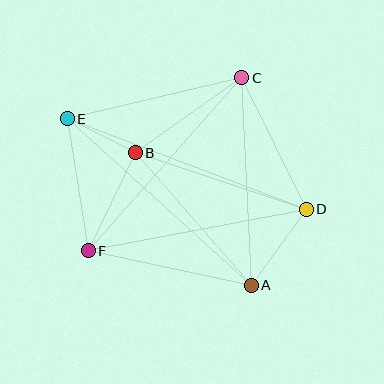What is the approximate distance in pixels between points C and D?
The distance between C and D is approximately 146 pixels.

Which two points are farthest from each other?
Points D and E are farthest from each other.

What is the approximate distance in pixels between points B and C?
The distance between B and C is approximately 130 pixels.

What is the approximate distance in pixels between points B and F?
The distance between B and F is approximately 109 pixels.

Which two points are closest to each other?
Points B and E are closest to each other.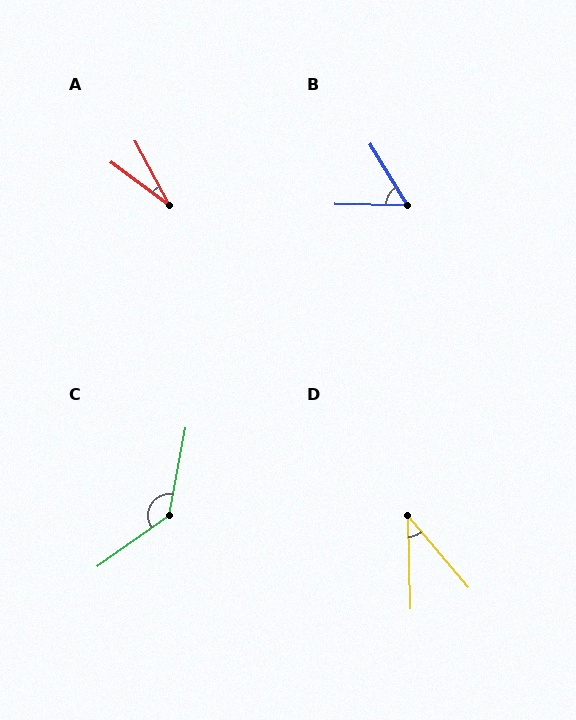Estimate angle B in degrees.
Approximately 57 degrees.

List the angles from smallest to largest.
A (25°), D (38°), B (57°), C (136°).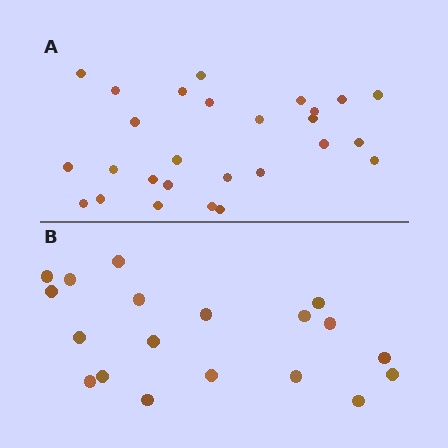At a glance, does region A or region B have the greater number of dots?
Region A (the top region) has more dots.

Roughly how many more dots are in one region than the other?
Region A has roughly 8 or so more dots than region B.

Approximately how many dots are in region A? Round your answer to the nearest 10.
About 30 dots. (The exact count is 27, which rounds to 30.)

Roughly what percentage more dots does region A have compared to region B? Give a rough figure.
About 40% more.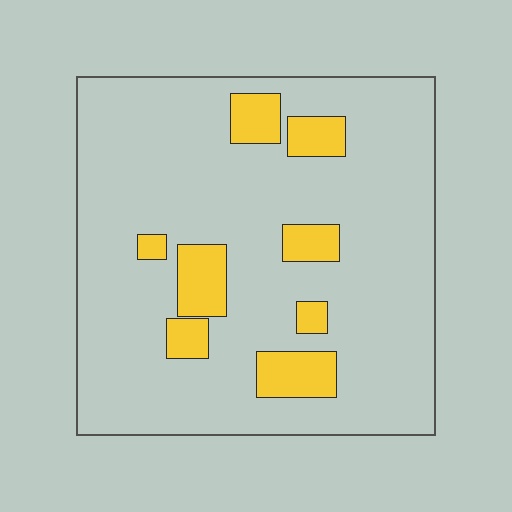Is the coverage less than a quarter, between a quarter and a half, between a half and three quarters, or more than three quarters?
Less than a quarter.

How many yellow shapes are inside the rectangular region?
8.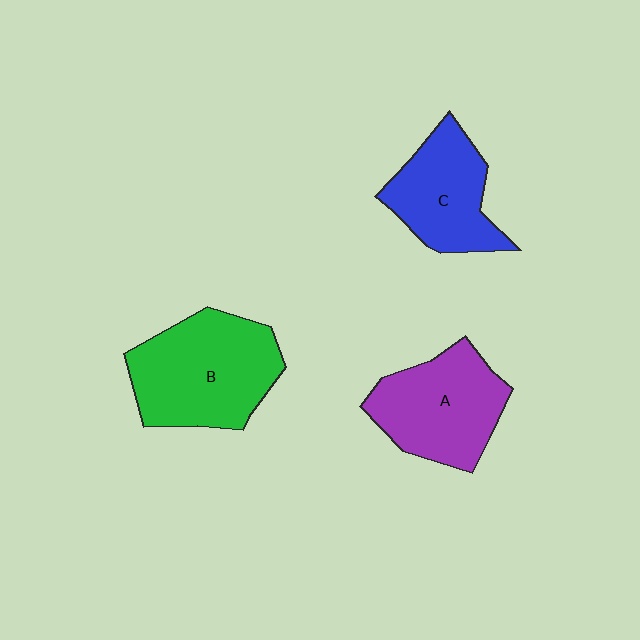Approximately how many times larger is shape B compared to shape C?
Approximately 1.4 times.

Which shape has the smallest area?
Shape C (blue).